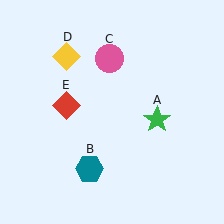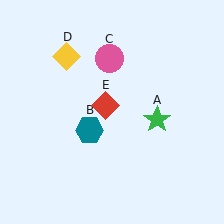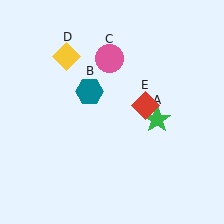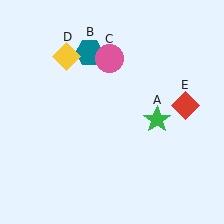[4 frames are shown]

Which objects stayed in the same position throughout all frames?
Green star (object A) and pink circle (object C) and yellow diamond (object D) remained stationary.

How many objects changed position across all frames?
2 objects changed position: teal hexagon (object B), red diamond (object E).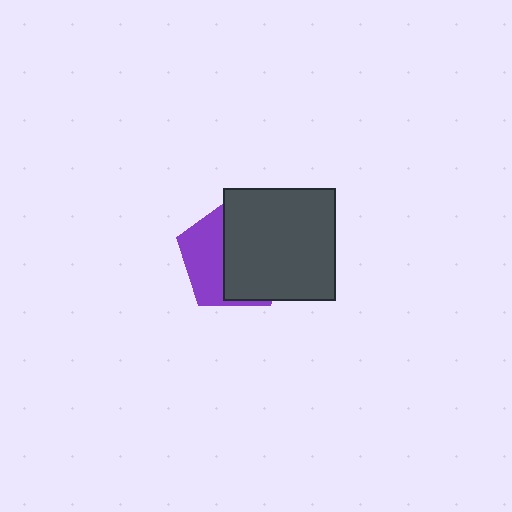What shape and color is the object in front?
The object in front is a dark gray square.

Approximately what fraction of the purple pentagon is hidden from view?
Roughly 61% of the purple pentagon is hidden behind the dark gray square.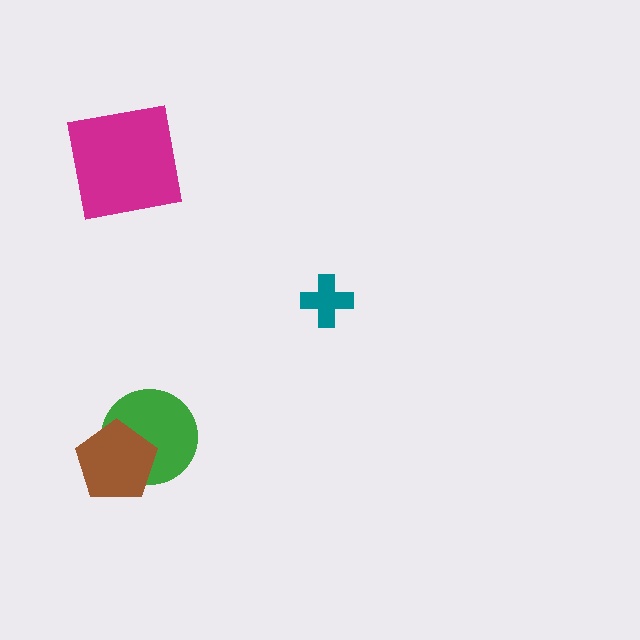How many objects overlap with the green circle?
1 object overlaps with the green circle.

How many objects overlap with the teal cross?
0 objects overlap with the teal cross.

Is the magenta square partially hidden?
No, no other shape covers it.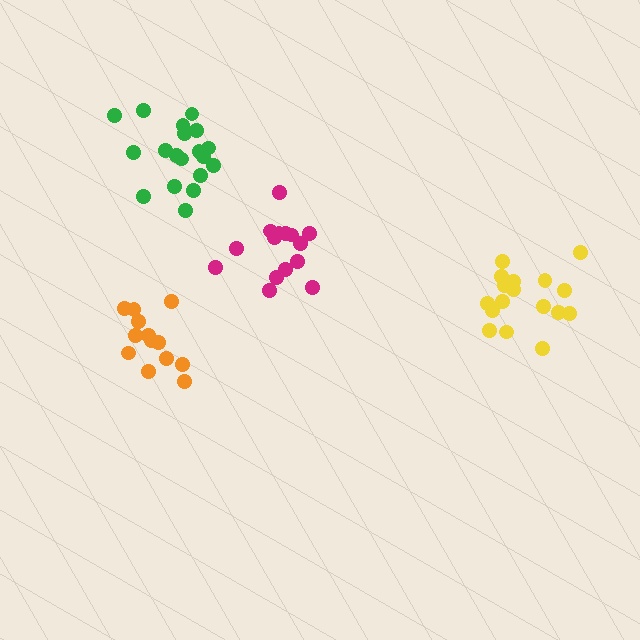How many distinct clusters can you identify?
There are 4 distinct clusters.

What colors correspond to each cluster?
The clusters are colored: magenta, yellow, green, orange.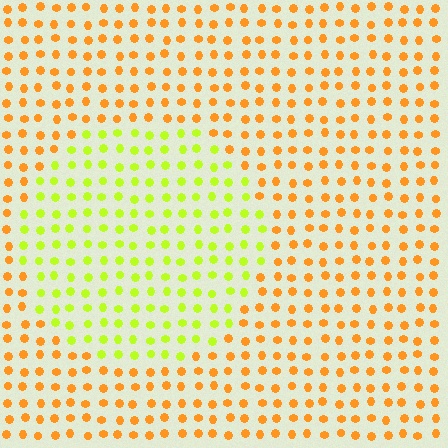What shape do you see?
I see a circle.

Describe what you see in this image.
The image is filled with small orange elements in a uniform arrangement. A circle-shaped region is visible where the elements are tinted to a slightly different hue, forming a subtle color boundary.